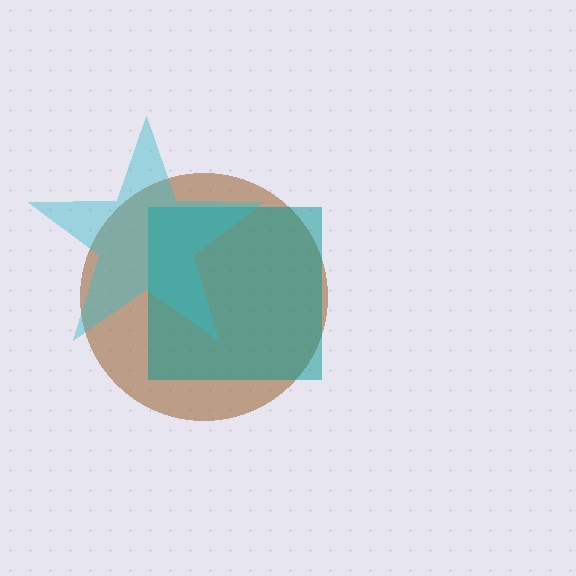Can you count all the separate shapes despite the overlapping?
Yes, there are 3 separate shapes.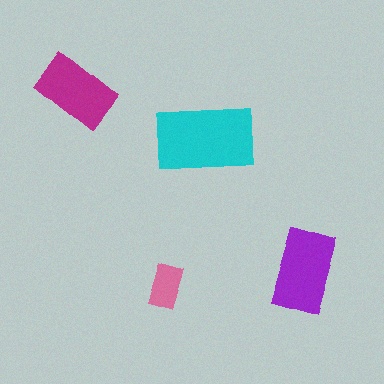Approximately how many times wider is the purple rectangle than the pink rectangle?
About 2 times wider.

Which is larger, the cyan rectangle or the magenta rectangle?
The cyan one.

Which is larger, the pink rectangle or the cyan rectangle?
The cyan one.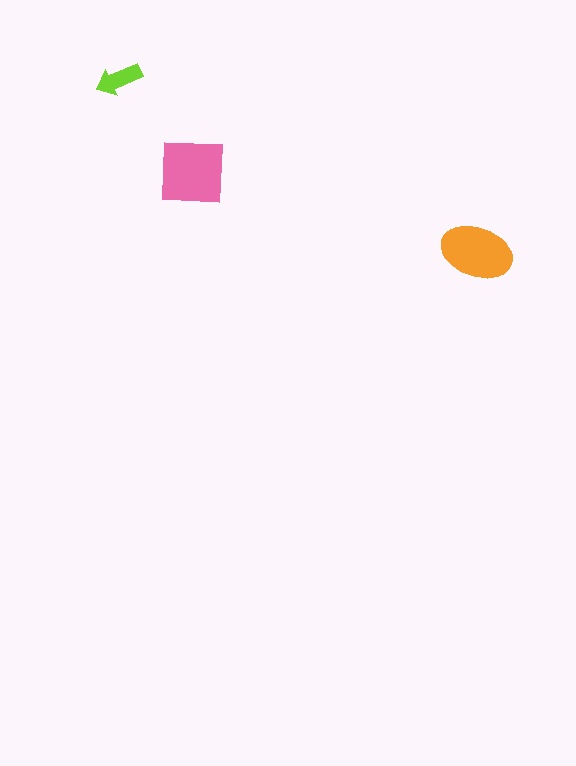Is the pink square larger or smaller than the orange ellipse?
Larger.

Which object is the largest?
The pink square.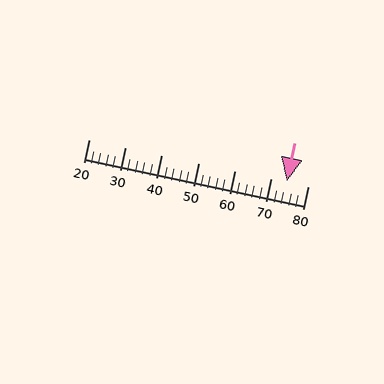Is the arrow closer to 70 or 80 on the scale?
The arrow is closer to 70.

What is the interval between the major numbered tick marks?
The major tick marks are spaced 10 units apart.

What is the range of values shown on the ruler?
The ruler shows values from 20 to 80.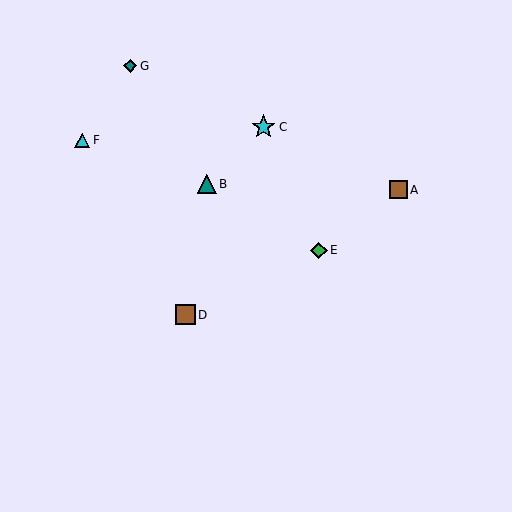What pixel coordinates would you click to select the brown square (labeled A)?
Click at (398, 190) to select the brown square A.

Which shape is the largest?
The cyan star (labeled C) is the largest.